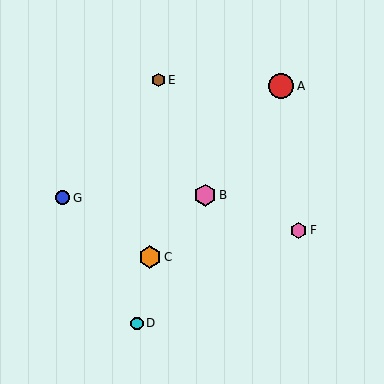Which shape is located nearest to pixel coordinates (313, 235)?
The pink hexagon (labeled F) at (299, 230) is nearest to that location.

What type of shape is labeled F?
Shape F is a pink hexagon.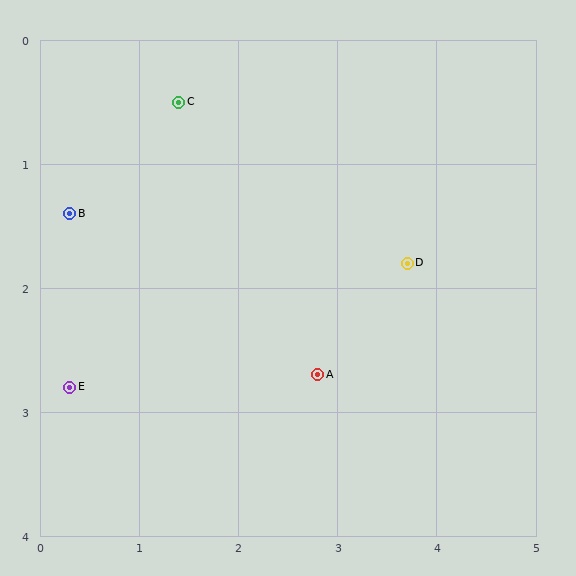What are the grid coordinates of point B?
Point B is at approximately (0.3, 1.4).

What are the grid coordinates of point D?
Point D is at approximately (3.7, 1.8).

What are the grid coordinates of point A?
Point A is at approximately (2.8, 2.7).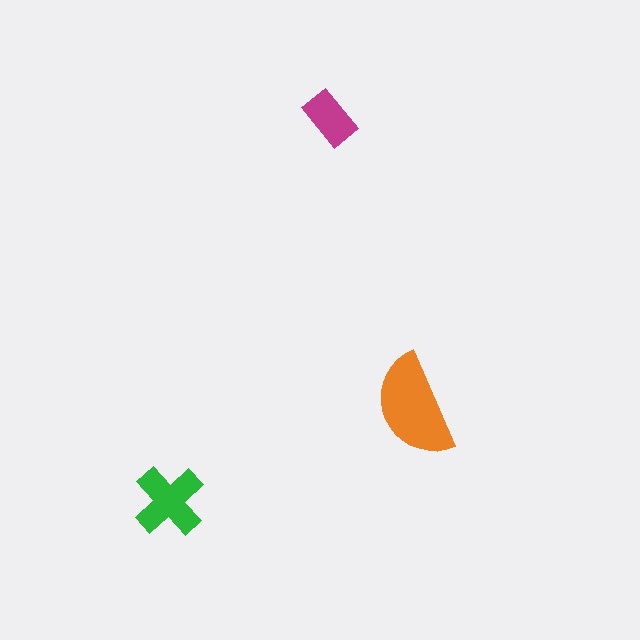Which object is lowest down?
The green cross is bottommost.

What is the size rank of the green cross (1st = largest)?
2nd.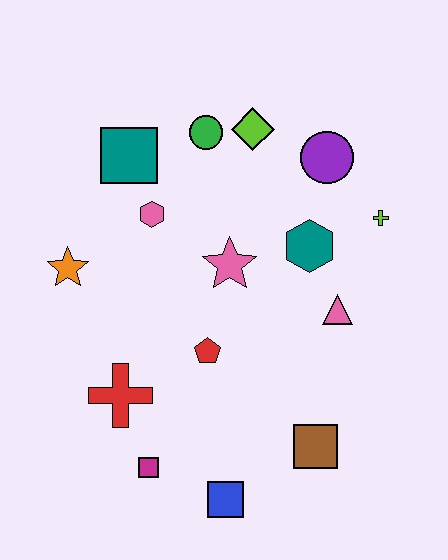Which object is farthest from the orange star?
The lime cross is farthest from the orange star.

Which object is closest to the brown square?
The blue square is closest to the brown square.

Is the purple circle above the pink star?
Yes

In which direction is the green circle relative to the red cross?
The green circle is above the red cross.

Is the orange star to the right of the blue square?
No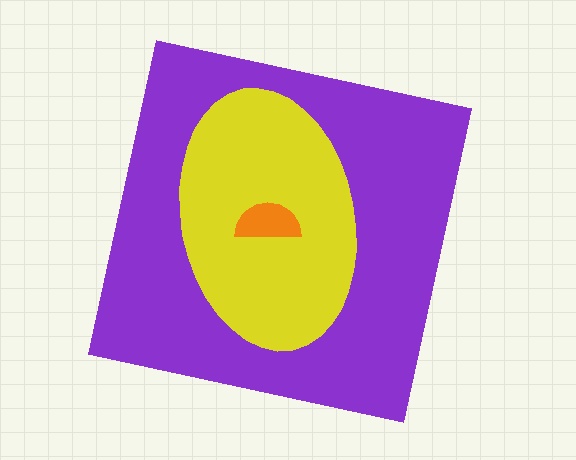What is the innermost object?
The orange semicircle.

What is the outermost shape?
The purple square.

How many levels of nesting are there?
3.